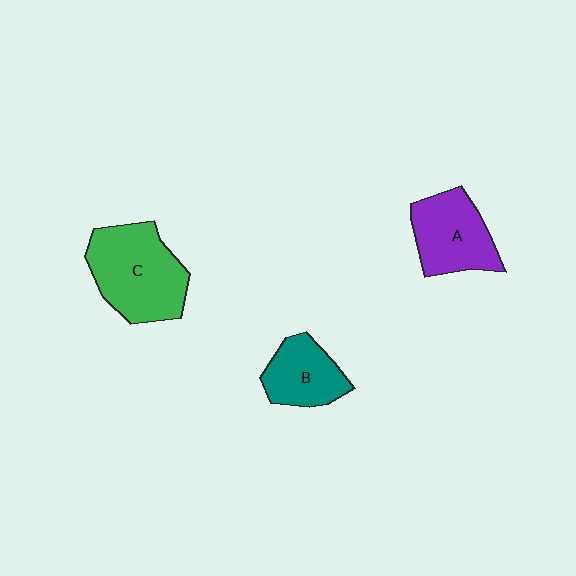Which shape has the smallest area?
Shape B (teal).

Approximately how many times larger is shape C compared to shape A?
Approximately 1.3 times.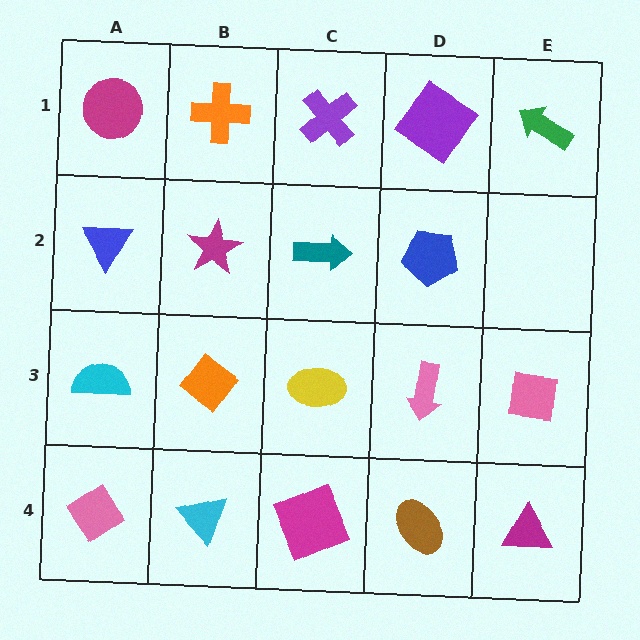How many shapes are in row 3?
5 shapes.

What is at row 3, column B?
An orange diamond.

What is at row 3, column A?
A cyan semicircle.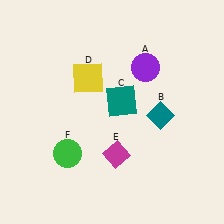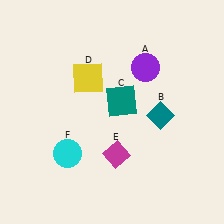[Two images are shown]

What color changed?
The circle (F) changed from green in Image 1 to cyan in Image 2.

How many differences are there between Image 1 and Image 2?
There is 1 difference between the two images.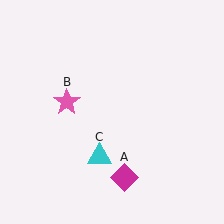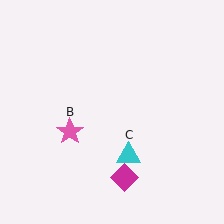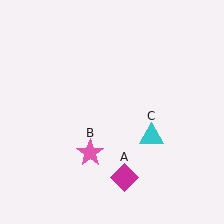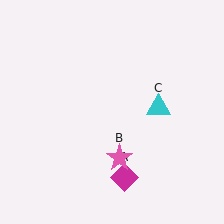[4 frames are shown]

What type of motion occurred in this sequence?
The pink star (object B), cyan triangle (object C) rotated counterclockwise around the center of the scene.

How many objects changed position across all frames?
2 objects changed position: pink star (object B), cyan triangle (object C).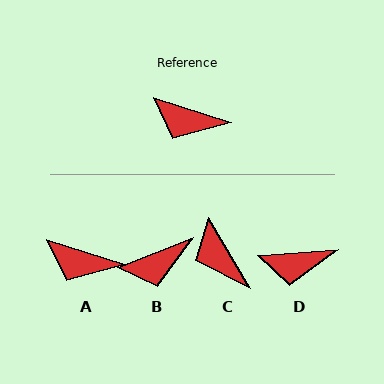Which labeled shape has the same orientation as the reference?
A.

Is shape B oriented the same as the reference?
No, it is off by about 39 degrees.